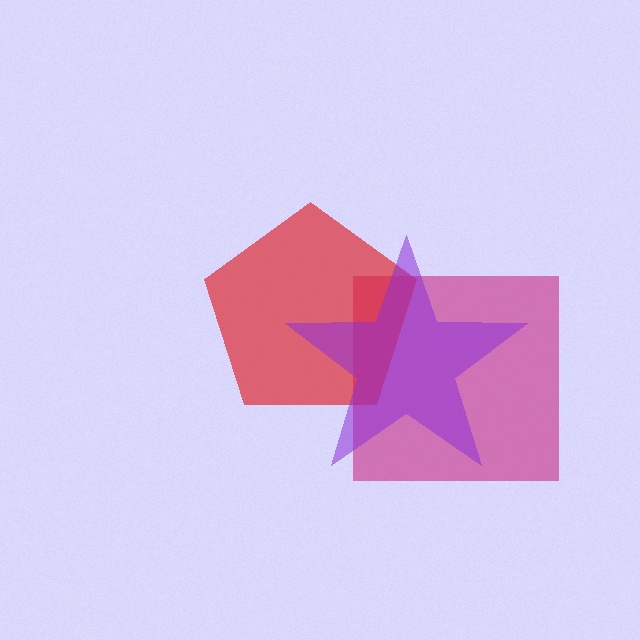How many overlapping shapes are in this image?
There are 3 overlapping shapes in the image.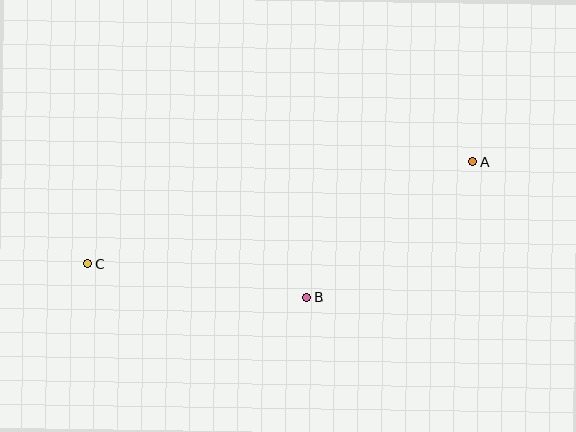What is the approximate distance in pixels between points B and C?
The distance between B and C is approximately 221 pixels.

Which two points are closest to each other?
Points A and B are closest to each other.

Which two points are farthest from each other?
Points A and C are farthest from each other.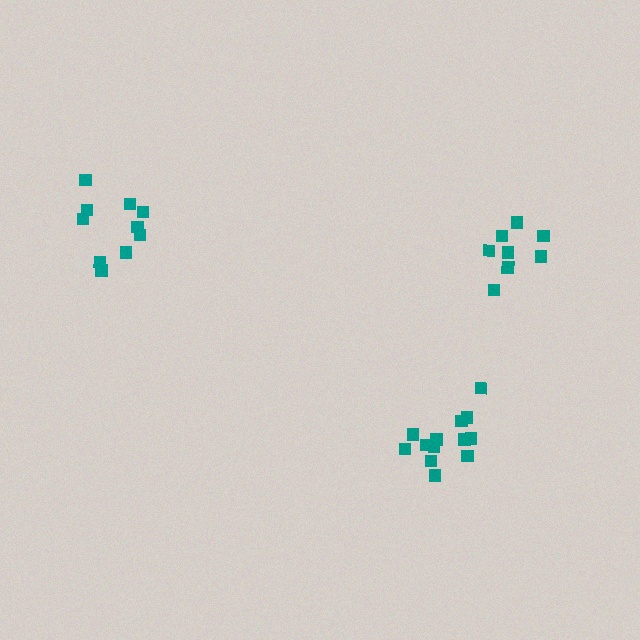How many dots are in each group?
Group 1: 10 dots, Group 2: 13 dots, Group 3: 8 dots (31 total).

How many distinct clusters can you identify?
There are 3 distinct clusters.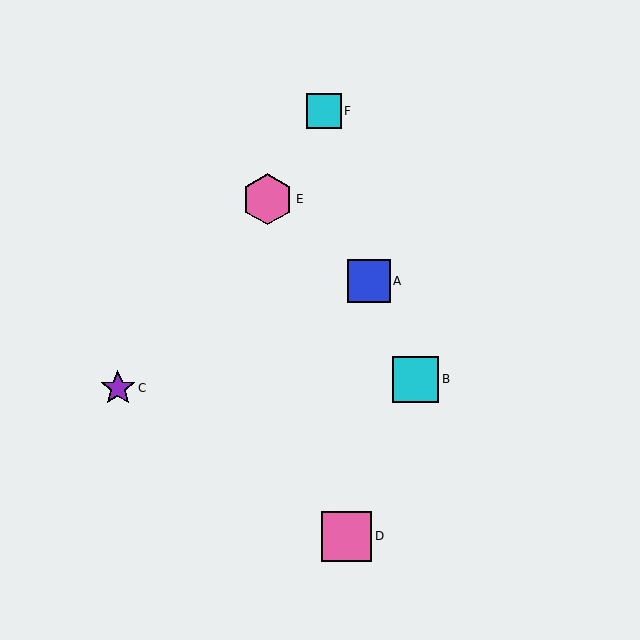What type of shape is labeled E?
Shape E is a pink hexagon.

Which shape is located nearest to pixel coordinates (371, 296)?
The blue square (labeled A) at (369, 281) is nearest to that location.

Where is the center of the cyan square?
The center of the cyan square is at (416, 379).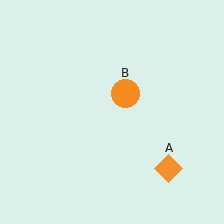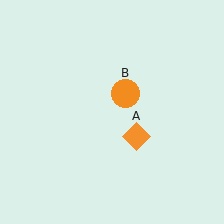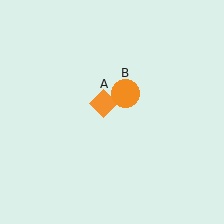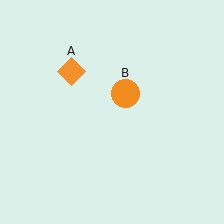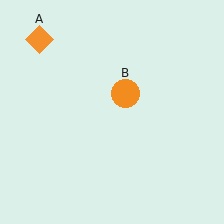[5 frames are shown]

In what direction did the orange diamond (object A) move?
The orange diamond (object A) moved up and to the left.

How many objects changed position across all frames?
1 object changed position: orange diamond (object A).